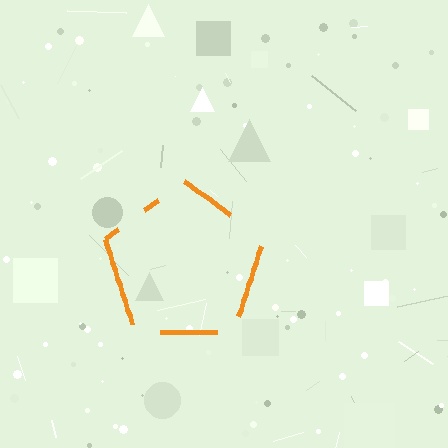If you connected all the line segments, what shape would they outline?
They would outline a pentagon.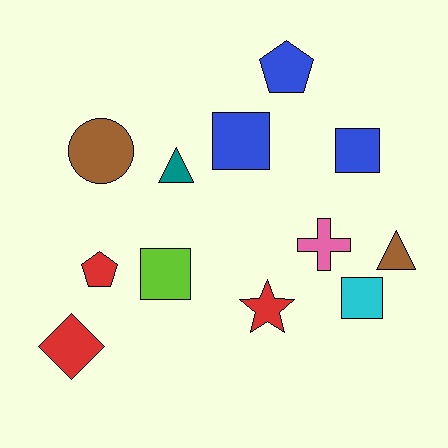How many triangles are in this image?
There are 2 triangles.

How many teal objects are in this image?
There is 1 teal object.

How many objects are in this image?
There are 12 objects.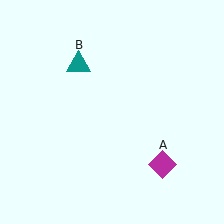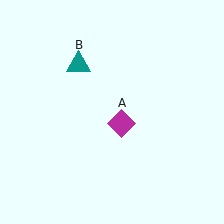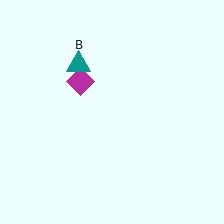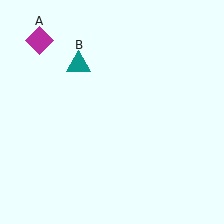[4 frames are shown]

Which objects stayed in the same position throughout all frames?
Teal triangle (object B) remained stationary.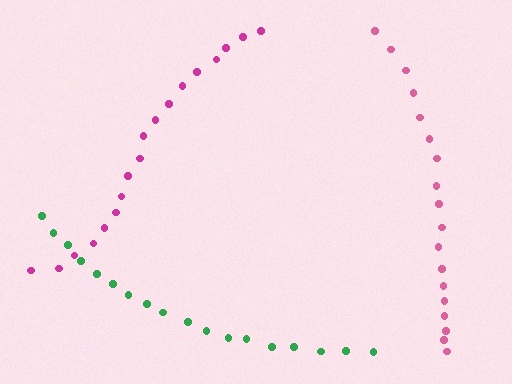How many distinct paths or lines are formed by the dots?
There are 3 distinct paths.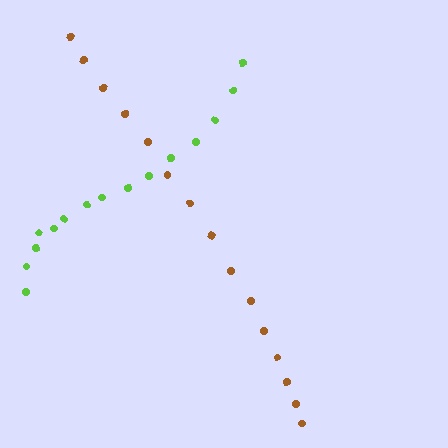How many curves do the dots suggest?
There are 2 distinct paths.